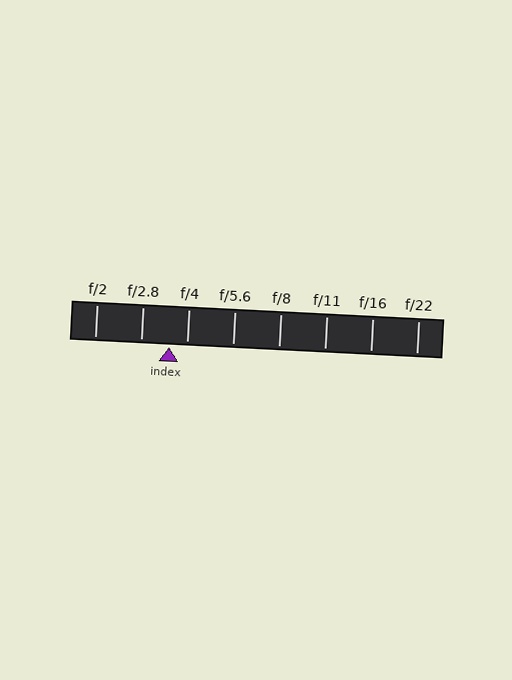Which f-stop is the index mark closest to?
The index mark is closest to f/4.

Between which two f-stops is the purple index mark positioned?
The index mark is between f/2.8 and f/4.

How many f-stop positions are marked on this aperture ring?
There are 8 f-stop positions marked.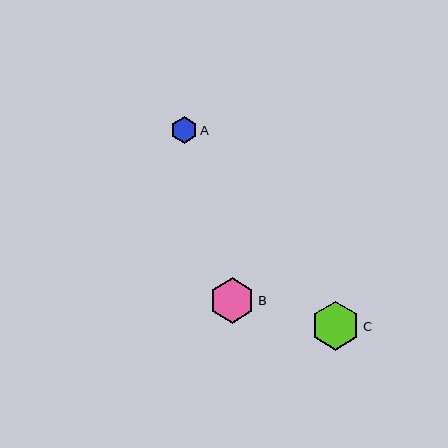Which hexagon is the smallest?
Hexagon A is the smallest with a size of approximately 26 pixels.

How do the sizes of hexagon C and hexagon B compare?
Hexagon C and hexagon B are approximately the same size.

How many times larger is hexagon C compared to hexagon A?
Hexagon C is approximately 1.8 times the size of hexagon A.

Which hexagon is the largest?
Hexagon C is the largest with a size of approximately 49 pixels.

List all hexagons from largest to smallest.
From largest to smallest: C, B, A.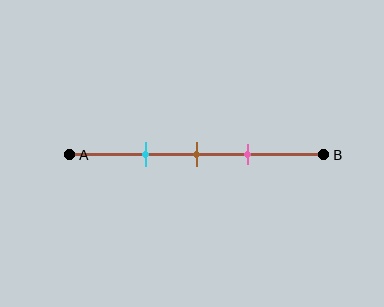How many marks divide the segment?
There are 3 marks dividing the segment.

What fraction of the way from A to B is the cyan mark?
The cyan mark is approximately 30% (0.3) of the way from A to B.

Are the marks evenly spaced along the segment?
Yes, the marks are approximately evenly spaced.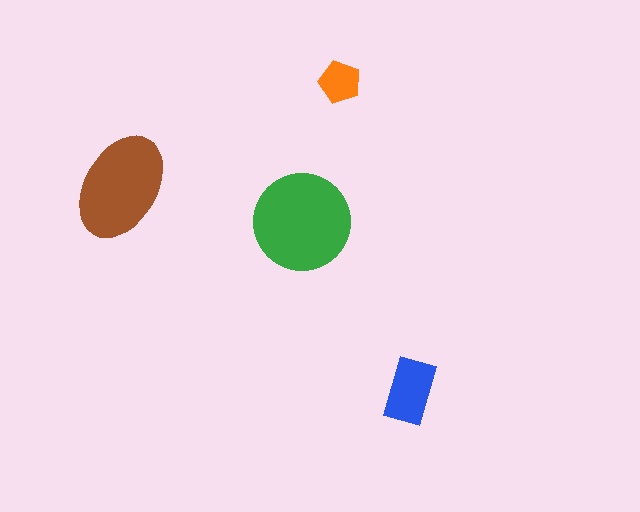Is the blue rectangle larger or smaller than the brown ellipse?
Smaller.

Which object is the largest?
The green circle.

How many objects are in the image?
There are 4 objects in the image.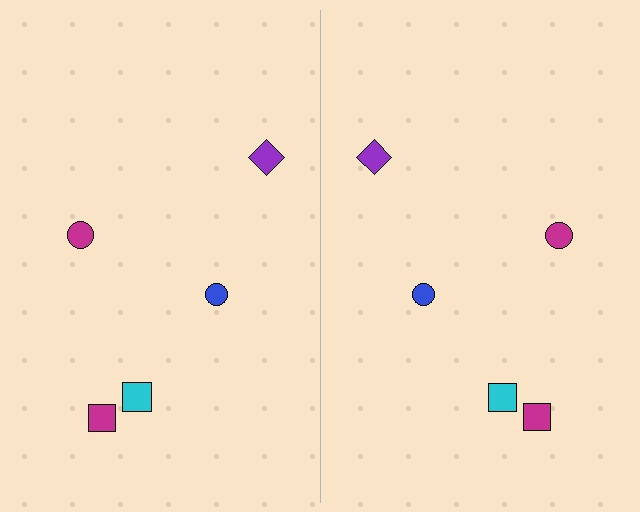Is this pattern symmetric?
Yes, this pattern has bilateral (reflection) symmetry.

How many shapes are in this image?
There are 10 shapes in this image.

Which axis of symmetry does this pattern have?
The pattern has a vertical axis of symmetry running through the center of the image.